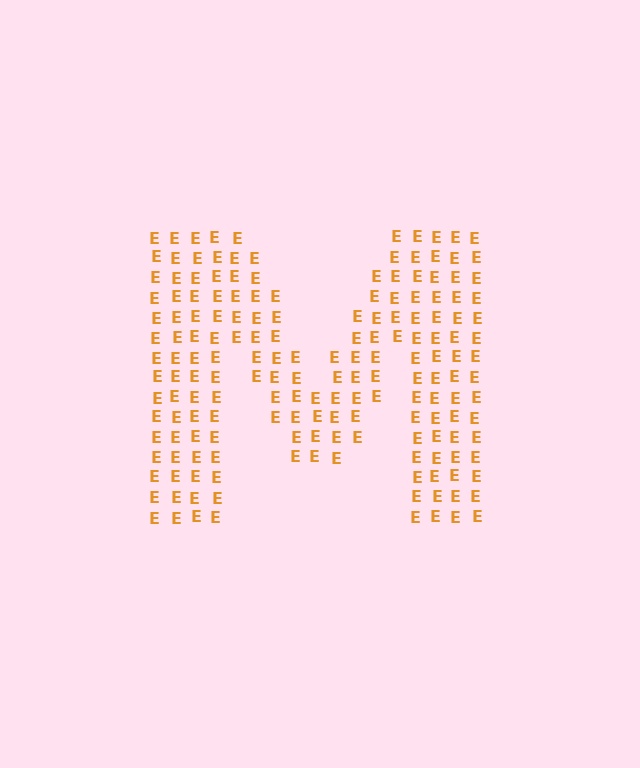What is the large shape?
The large shape is the letter M.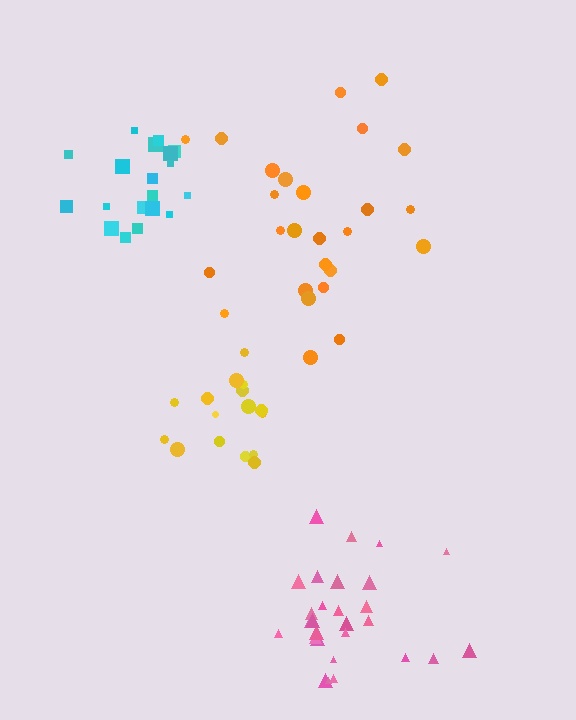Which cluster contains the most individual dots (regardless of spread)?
Pink (28).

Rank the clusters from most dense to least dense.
yellow, pink, cyan, orange.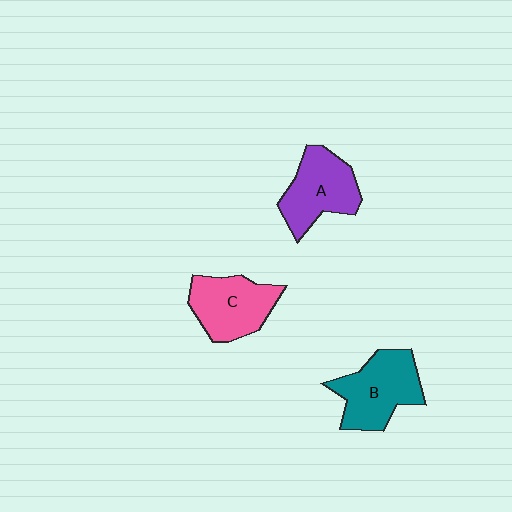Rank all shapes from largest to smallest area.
From largest to smallest: B (teal), A (purple), C (pink).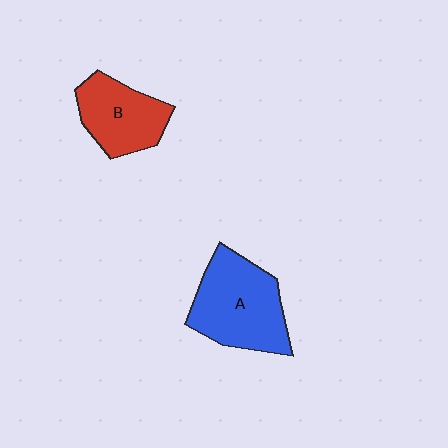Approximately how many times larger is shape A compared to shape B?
Approximately 1.4 times.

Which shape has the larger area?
Shape A (blue).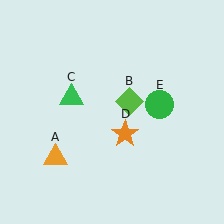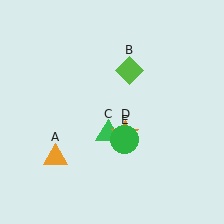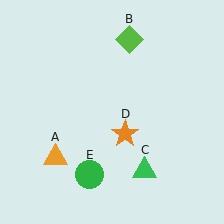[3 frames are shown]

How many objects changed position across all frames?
3 objects changed position: lime diamond (object B), green triangle (object C), green circle (object E).